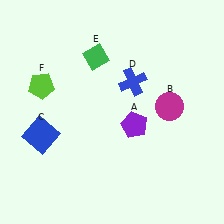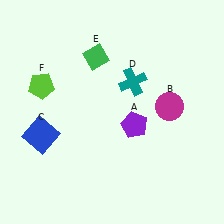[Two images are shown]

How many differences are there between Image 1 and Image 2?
There is 1 difference between the two images.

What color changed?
The cross (D) changed from blue in Image 1 to teal in Image 2.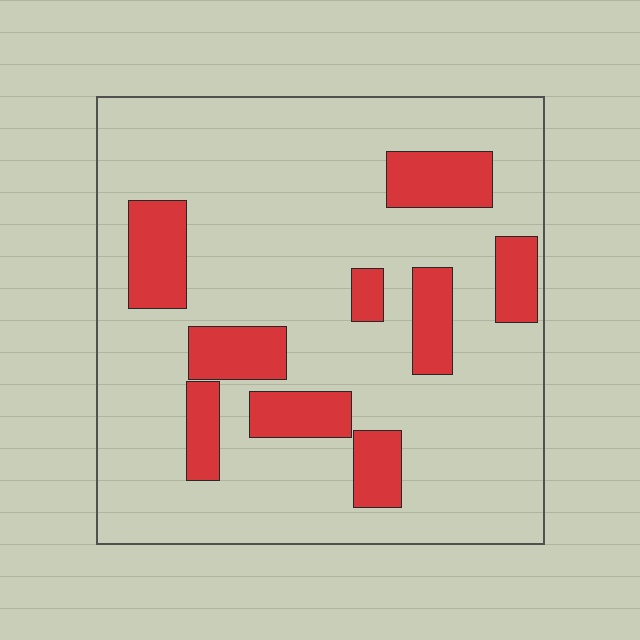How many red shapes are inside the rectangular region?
9.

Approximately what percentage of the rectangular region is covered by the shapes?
Approximately 20%.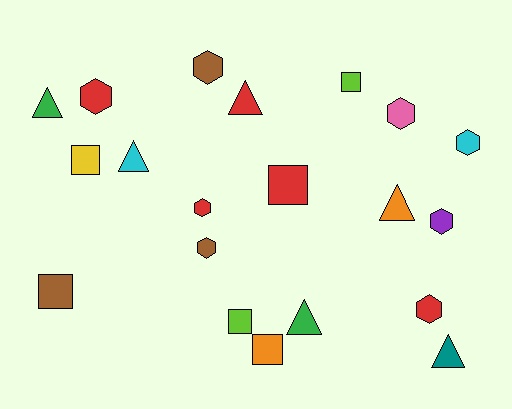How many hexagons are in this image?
There are 8 hexagons.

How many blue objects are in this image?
There are no blue objects.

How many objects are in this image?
There are 20 objects.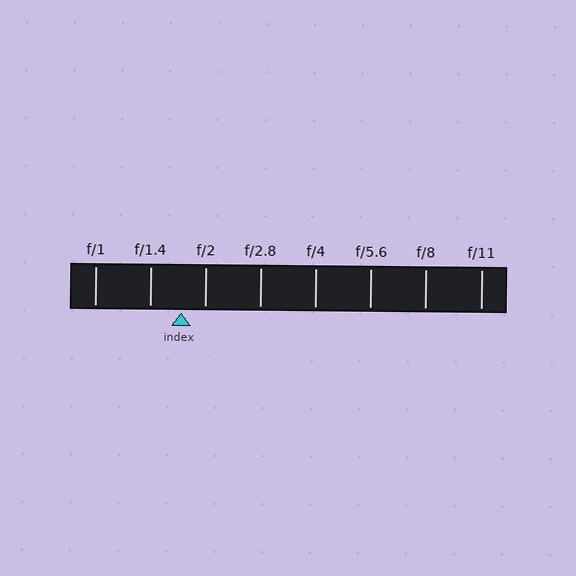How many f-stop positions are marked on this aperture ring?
There are 8 f-stop positions marked.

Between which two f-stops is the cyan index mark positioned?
The index mark is between f/1.4 and f/2.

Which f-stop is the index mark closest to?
The index mark is closest to f/2.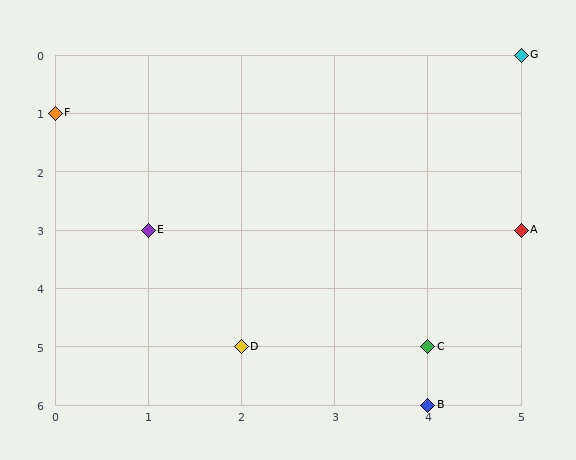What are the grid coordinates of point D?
Point D is at grid coordinates (2, 5).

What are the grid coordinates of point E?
Point E is at grid coordinates (1, 3).